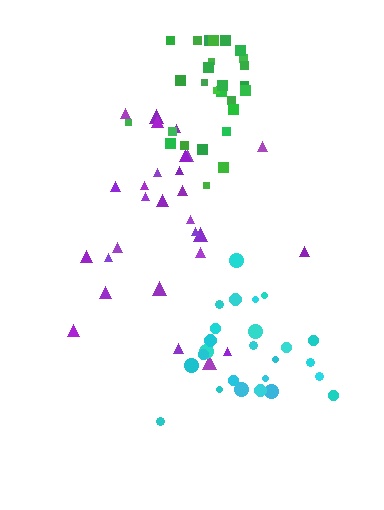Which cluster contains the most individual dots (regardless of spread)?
Purple (28).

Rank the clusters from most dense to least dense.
cyan, green, purple.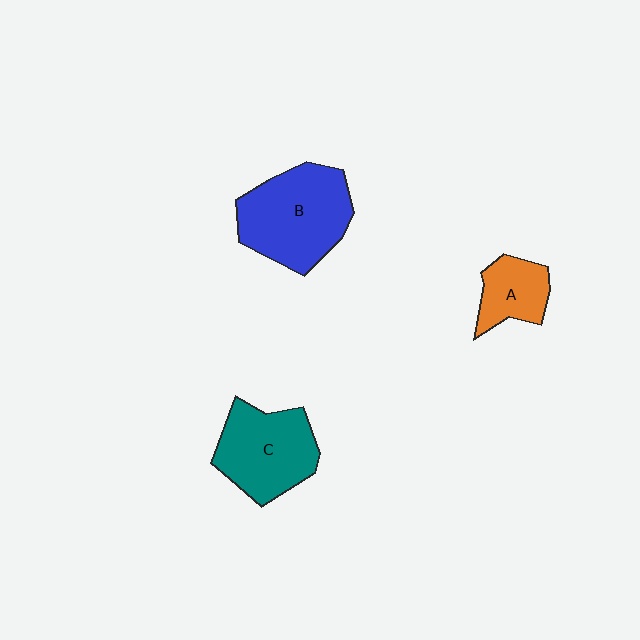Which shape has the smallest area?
Shape A (orange).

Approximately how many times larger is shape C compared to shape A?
Approximately 1.8 times.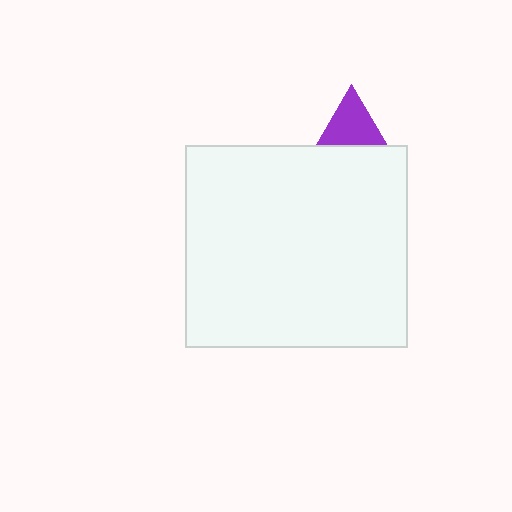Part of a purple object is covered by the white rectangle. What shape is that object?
It is a triangle.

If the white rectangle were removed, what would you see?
You would see the complete purple triangle.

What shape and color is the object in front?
The object in front is a white rectangle.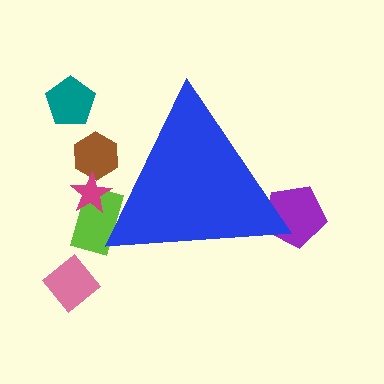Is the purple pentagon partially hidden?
Yes, the purple pentagon is partially hidden behind the blue triangle.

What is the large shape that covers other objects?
A blue triangle.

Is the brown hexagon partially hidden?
Yes, the brown hexagon is partially hidden behind the blue triangle.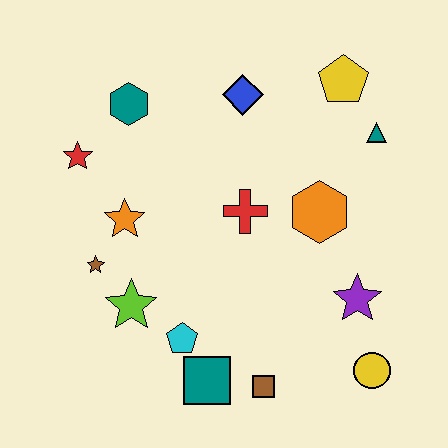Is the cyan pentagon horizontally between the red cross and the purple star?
No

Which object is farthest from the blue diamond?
The yellow circle is farthest from the blue diamond.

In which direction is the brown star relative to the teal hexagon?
The brown star is below the teal hexagon.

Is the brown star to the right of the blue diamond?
No